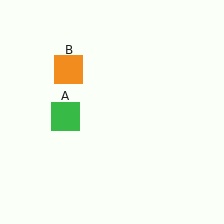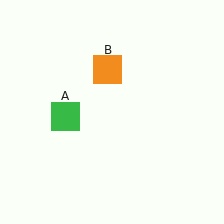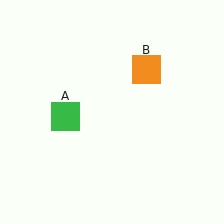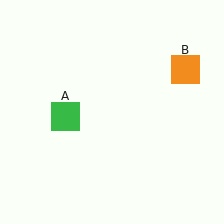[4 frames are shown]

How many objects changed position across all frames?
1 object changed position: orange square (object B).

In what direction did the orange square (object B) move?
The orange square (object B) moved right.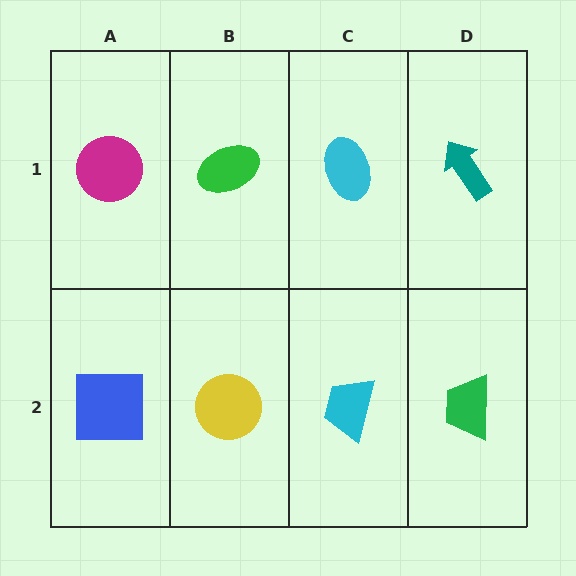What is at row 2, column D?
A green trapezoid.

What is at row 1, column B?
A green ellipse.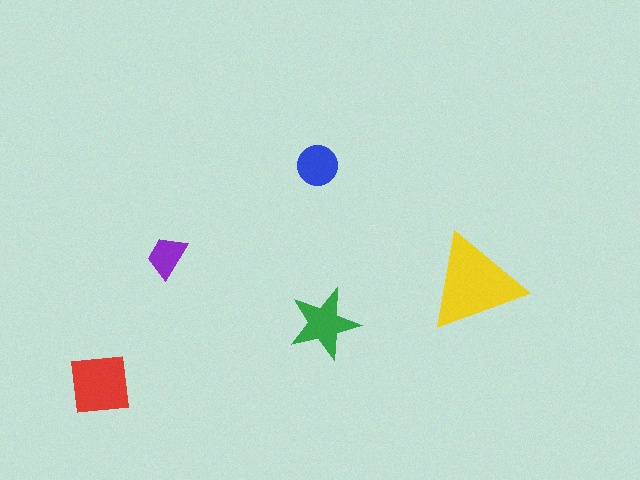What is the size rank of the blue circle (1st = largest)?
4th.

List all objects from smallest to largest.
The purple trapezoid, the blue circle, the green star, the red square, the yellow triangle.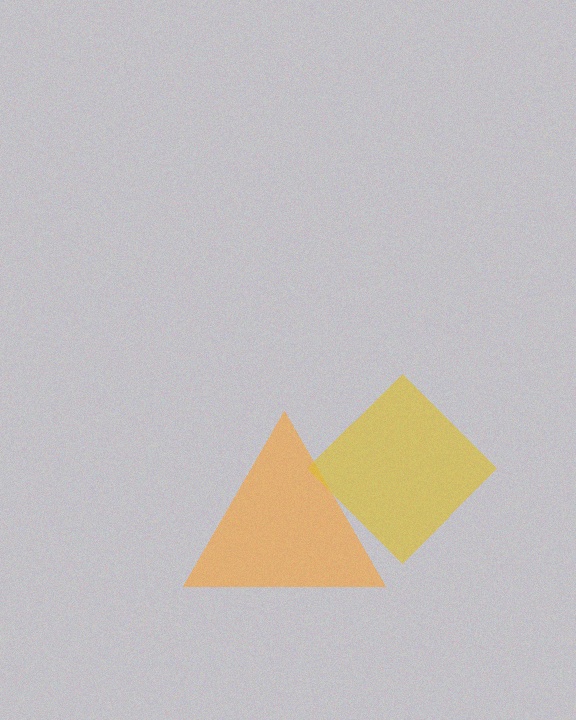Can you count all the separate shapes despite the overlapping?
Yes, there are 2 separate shapes.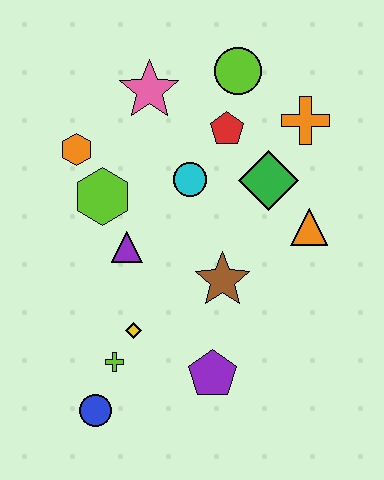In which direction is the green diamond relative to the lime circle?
The green diamond is below the lime circle.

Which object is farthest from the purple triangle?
The orange cross is farthest from the purple triangle.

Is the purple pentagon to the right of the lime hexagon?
Yes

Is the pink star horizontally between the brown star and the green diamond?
No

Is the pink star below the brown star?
No